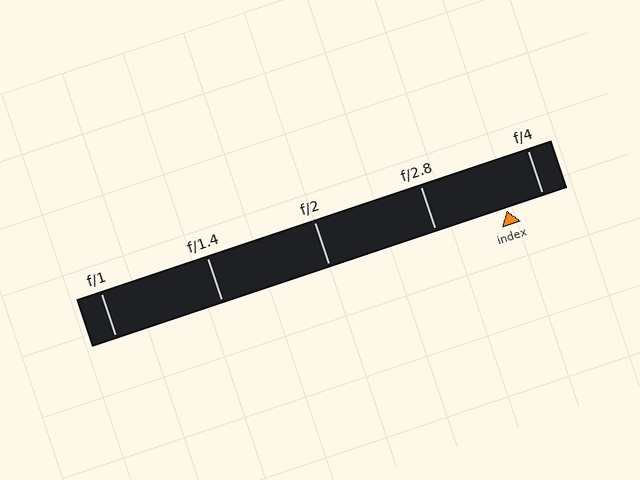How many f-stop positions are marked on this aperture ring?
There are 5 f-stop positions marked.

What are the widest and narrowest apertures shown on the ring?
The widest aperture shown is f/1 and the narrowest is f/4.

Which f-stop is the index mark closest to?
The index mark is closest to f/4.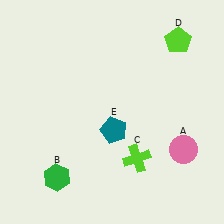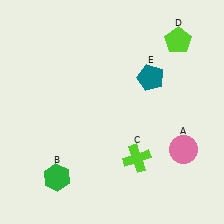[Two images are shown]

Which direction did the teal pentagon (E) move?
The teal pentagon (E) moved up.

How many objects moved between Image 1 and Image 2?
1 object moved between the two images.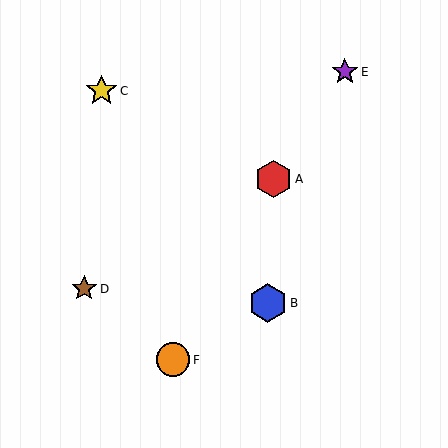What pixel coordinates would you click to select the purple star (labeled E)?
Click at (345, 72) to select the purple star E.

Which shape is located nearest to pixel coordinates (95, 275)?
The brown star (labeled D) at (84, 289) is nearest to that location.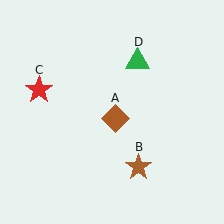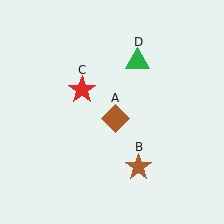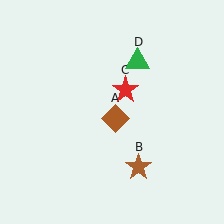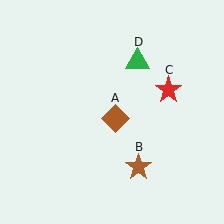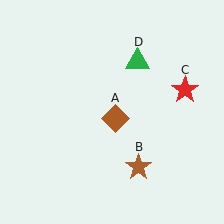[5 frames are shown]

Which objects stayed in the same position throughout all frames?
Brown diamond (object A) and brown star (object B) and green triangle (object D) remained stationary.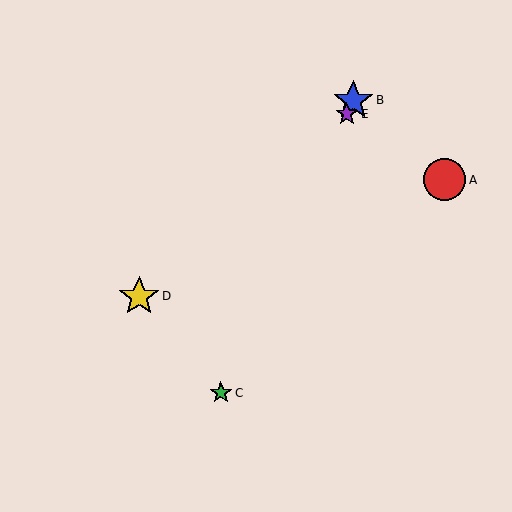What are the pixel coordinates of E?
Object E is at (347, 114).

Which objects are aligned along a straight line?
Objects B, C, E are aligned along a straight line.